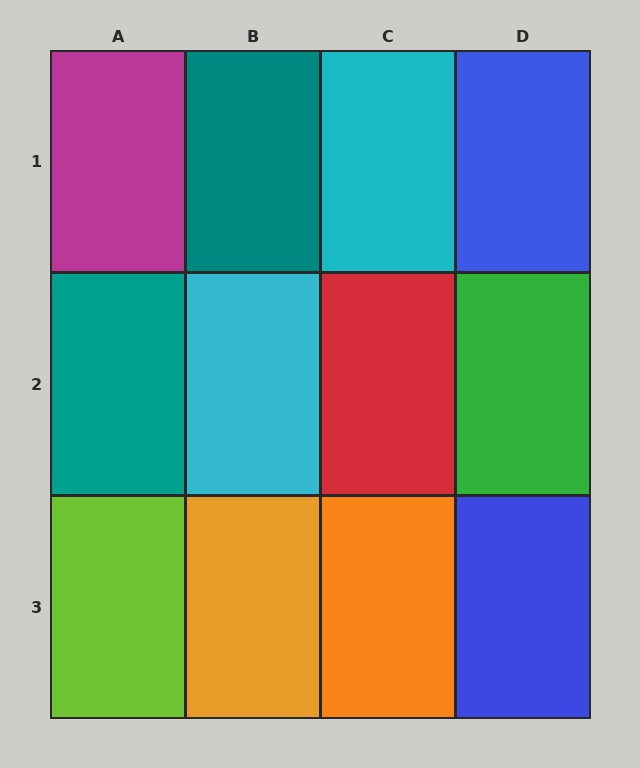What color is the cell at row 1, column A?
Magenta.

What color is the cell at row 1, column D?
Blue.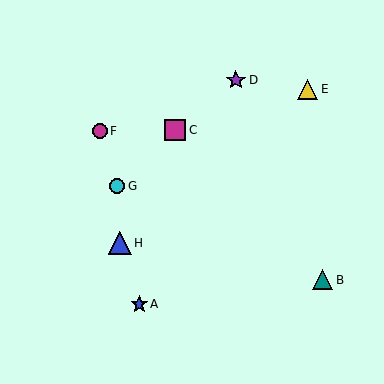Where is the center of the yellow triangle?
The center of the yellow triangle is at (308, 89).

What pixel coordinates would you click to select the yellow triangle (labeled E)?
Click at (308, 89) to select the yellow triangle E.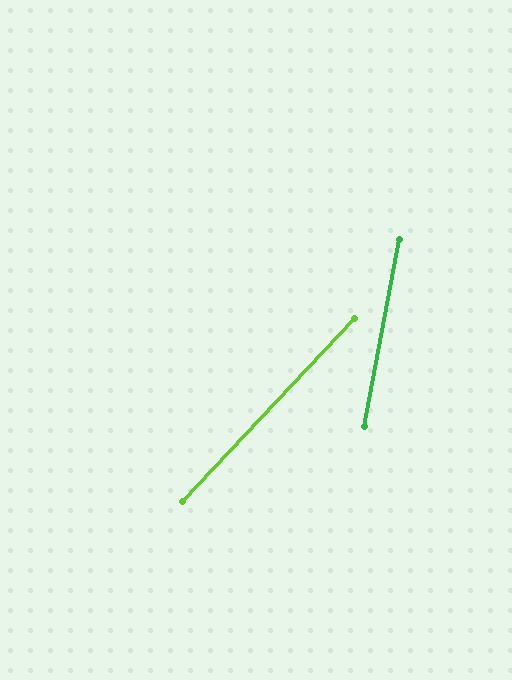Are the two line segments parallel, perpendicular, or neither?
Neither parallel nor perpendicular — they differ by about 32°.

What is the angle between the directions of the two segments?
Approximately 32 degrees.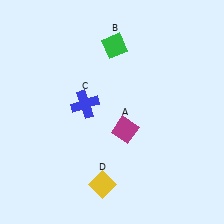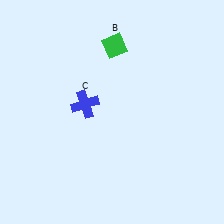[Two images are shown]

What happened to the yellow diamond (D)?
The yellow diamond (D) was removed in Image 2. It was in the bottom-left area of Image 1.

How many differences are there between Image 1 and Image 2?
There are 2 differences between the two images.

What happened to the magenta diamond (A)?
The magenta diamond (A) was removed in Image 2. It was in the bottom-right area of Image 1.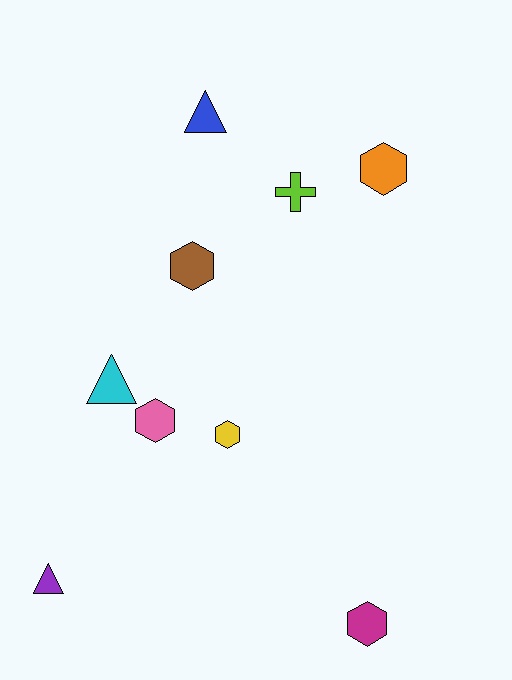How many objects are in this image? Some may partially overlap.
There are 9 objects.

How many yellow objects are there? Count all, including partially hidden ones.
There is 1 yellow object.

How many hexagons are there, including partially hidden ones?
There are 5 hexagons.